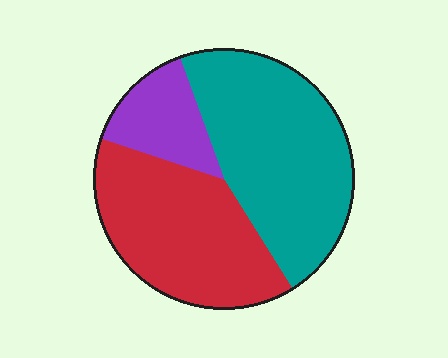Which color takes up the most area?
Teal, at roughly 45%.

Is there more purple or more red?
Red.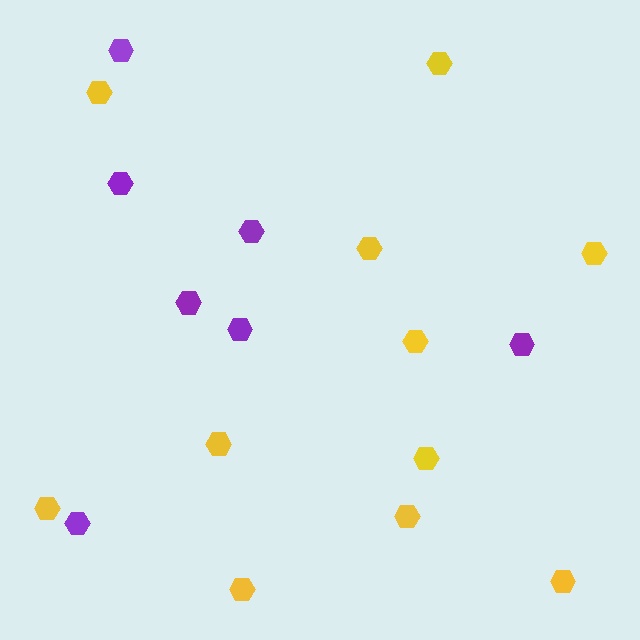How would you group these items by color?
There are 2 groups: one group of yellow hexagons (11) and one group of purple hexagons (7).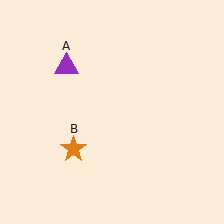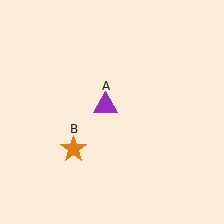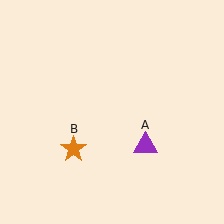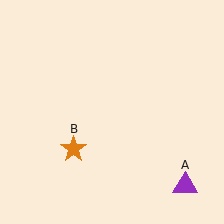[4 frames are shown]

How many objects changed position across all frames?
1 object changed position: purple triangle (object A).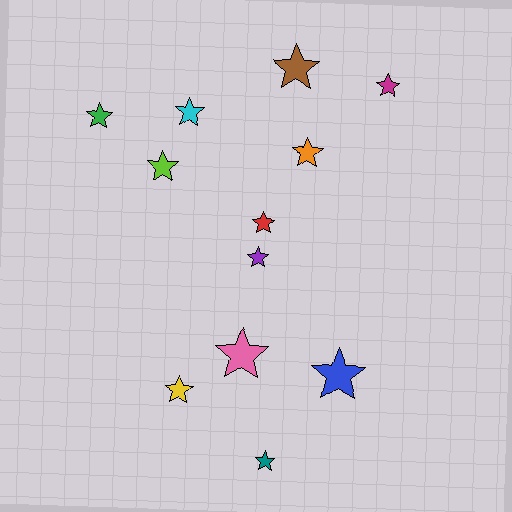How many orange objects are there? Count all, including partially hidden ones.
There is 1 orange object.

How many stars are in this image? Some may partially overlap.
There are 12 stars.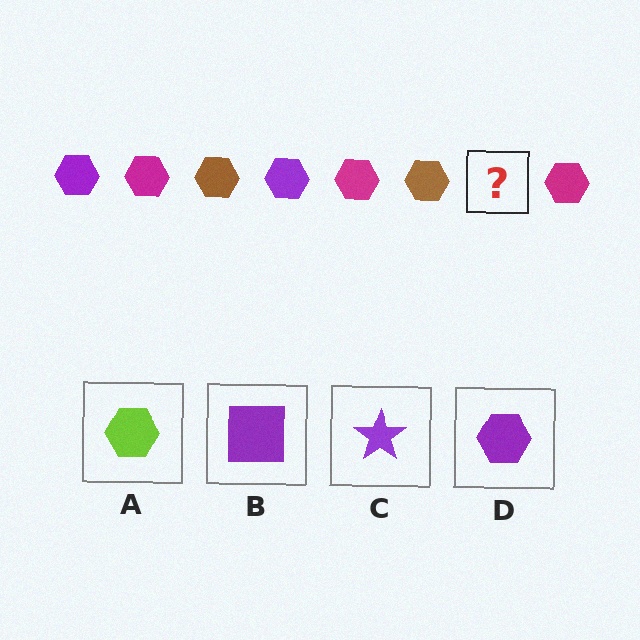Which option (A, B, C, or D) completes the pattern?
D.